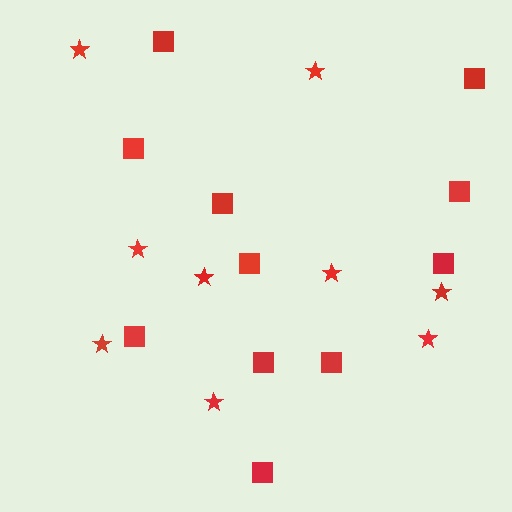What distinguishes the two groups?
There are 2 groups: one group of stars (9) and one group of squares (11).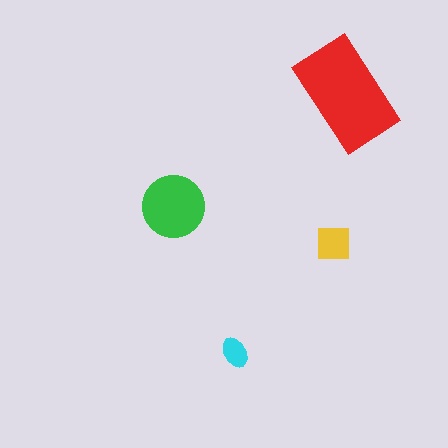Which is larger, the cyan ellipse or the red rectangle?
The red rectangle.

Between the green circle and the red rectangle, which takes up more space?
The red rectangle.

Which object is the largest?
The red rectangle.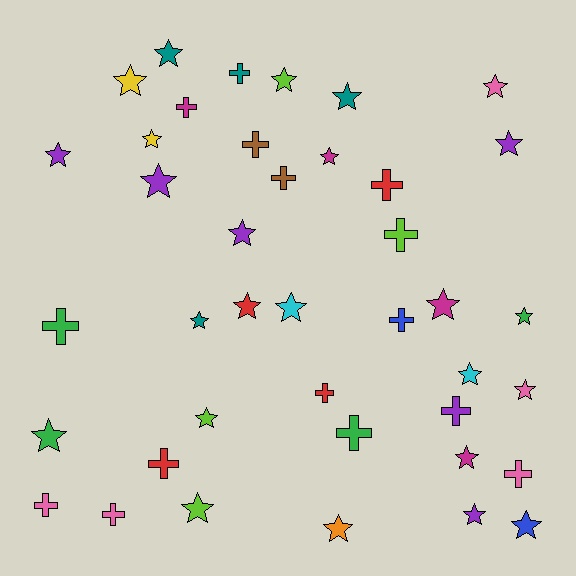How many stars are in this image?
There are 25 stars.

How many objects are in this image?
There are 40 objects.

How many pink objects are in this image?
There are 5 pink objects.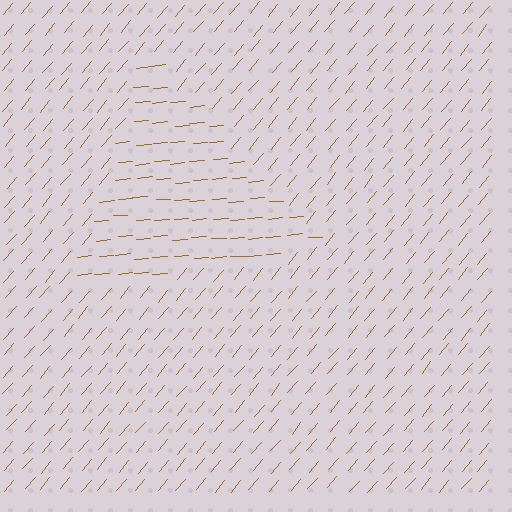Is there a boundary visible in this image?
Yes, there is a texture boundary formed by a change in line orientation.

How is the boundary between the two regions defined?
The boundary is defined purely by a change in line orientation (approximately 45 degrees difference). All lines are the same color and thickness.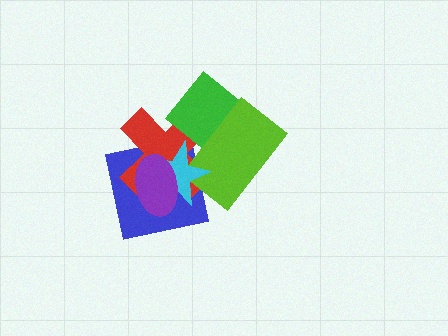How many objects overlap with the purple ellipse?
3 objects overlap with the purple ellipse.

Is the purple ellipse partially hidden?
No, no other shape covers it.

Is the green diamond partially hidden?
Yes, it is partially covered by another shape.